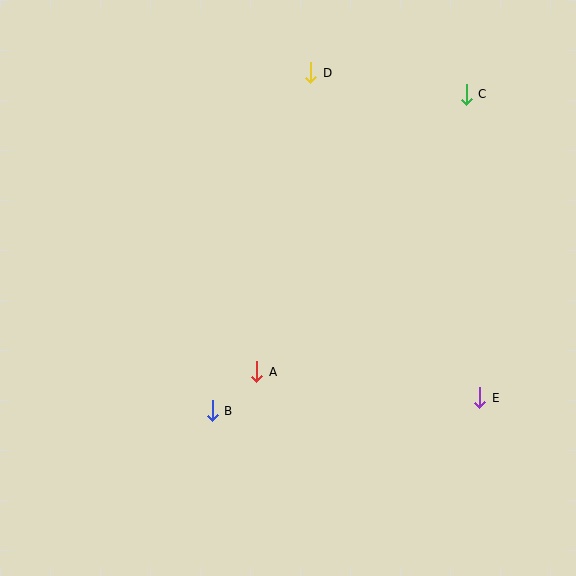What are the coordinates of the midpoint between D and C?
The midpoint between D and C is at (388, 84).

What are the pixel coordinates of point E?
Point E is at (480, 398).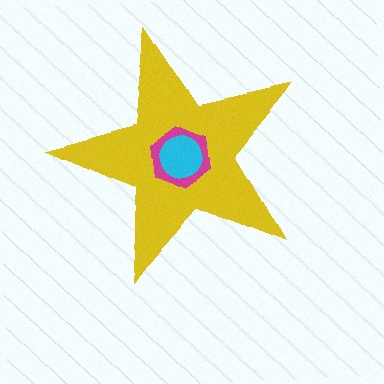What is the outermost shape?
The yellow star.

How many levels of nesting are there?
3.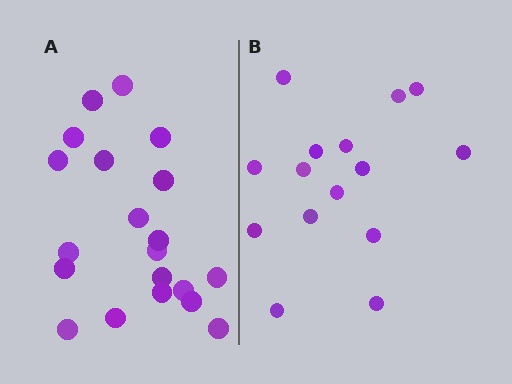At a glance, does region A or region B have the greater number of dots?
Region A (the left region) has more dots.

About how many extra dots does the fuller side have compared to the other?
Region A has about 5 more dots than region B.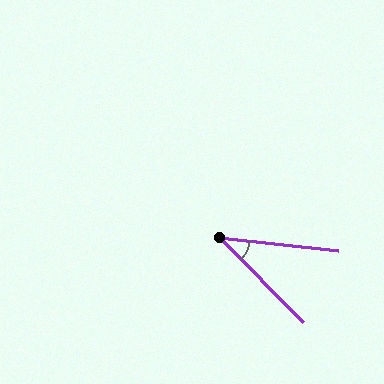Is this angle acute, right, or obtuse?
It is acute.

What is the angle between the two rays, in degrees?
Approximately 39 degrees.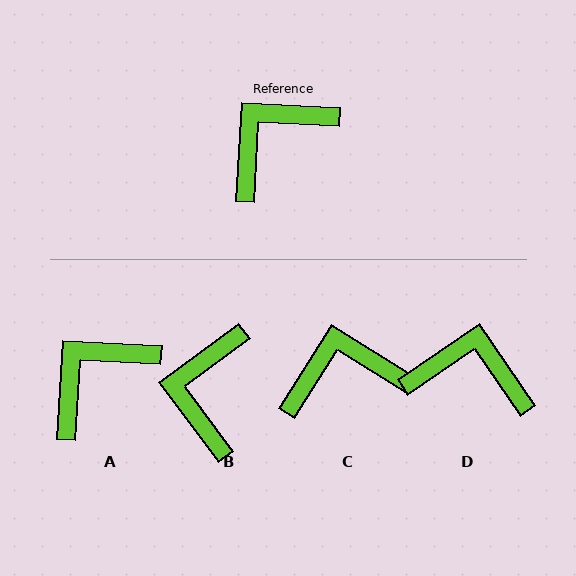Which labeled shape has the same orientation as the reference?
A.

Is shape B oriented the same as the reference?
No, it is off by about 40 degrees.